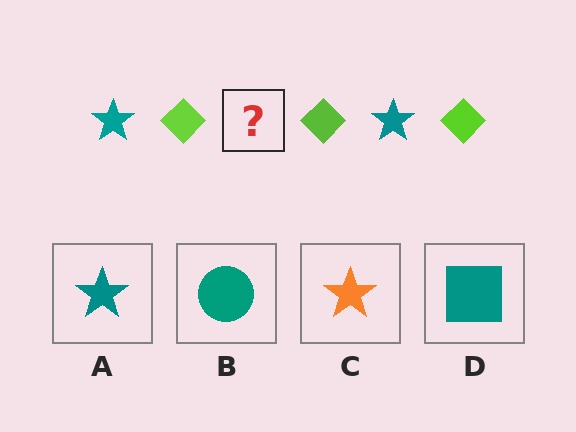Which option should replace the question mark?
Option A.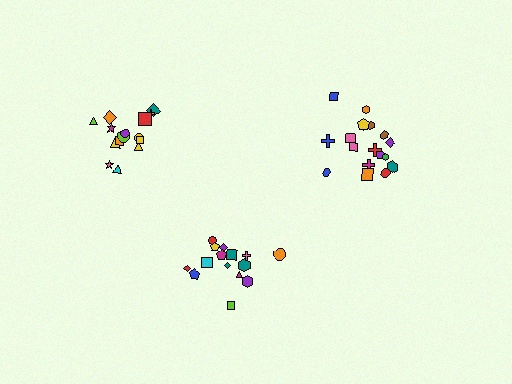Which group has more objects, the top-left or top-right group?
The top-right group.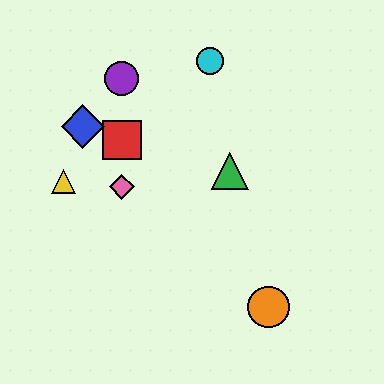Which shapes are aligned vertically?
The red square, the purple circle, the pink diamond are aligned vertically.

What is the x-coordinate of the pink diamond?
The pink diamond is at x≈122.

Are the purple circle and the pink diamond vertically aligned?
Yes, both are at x≈122.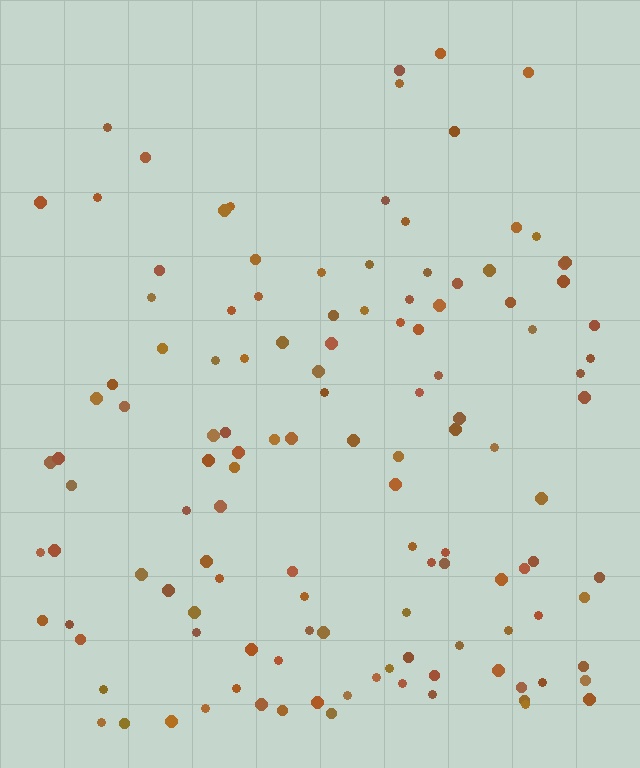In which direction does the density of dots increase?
From top to bottom, with the bottom side densest.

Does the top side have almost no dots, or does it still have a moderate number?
Still a moderate number, just noticeably fewer than the bottom.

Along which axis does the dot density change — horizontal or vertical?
Vertical.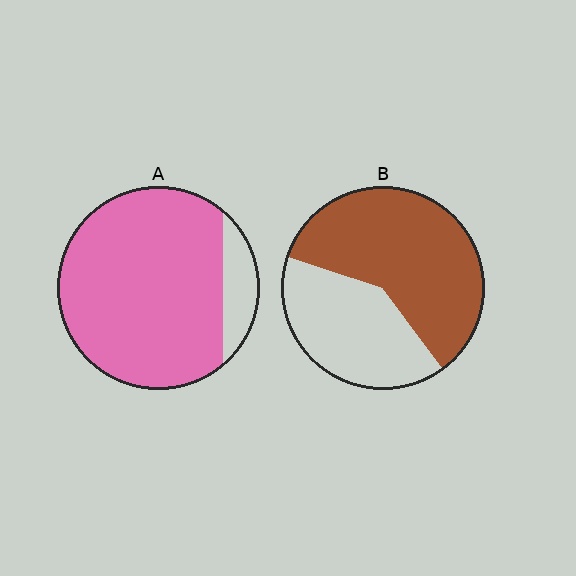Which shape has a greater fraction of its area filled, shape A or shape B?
Shape A.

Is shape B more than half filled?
Yes.